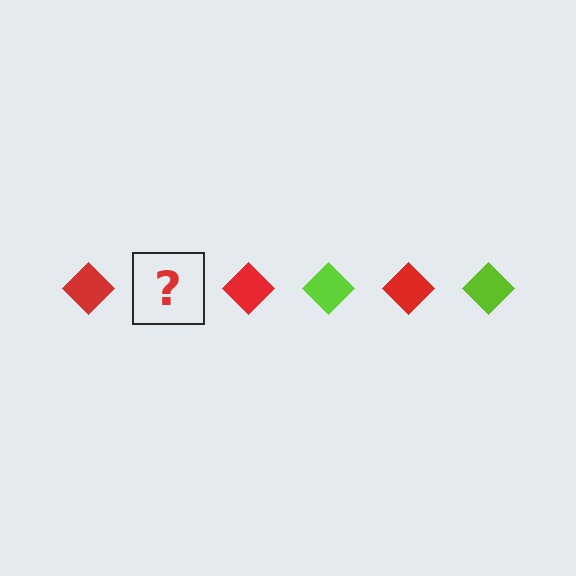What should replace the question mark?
The question mark should be replaced with a lime diamond.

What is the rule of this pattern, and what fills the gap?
The rule is that the pattern cycles through red, lime diamonds. The gap should be filled with a lime diamond.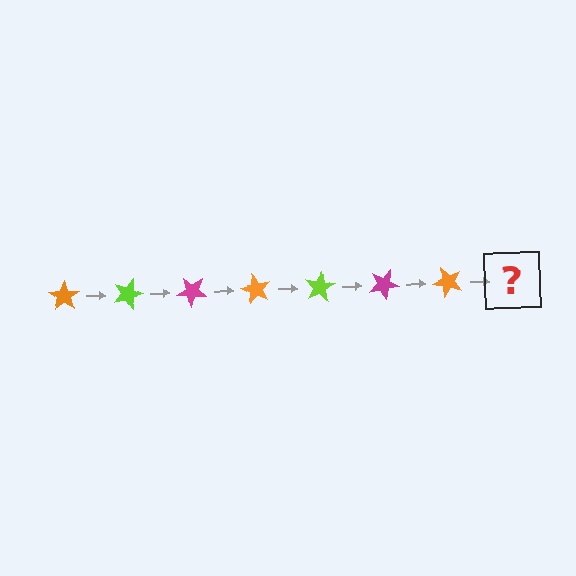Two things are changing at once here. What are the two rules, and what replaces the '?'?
The two rules are that it rotates 20 degrees each step and the color cycles through orange, lime, and magenta. The '?' should be a lime star, rotated 140 degrees from the start.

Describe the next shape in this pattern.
It should be a lime star, rotated 140 degrees from the start.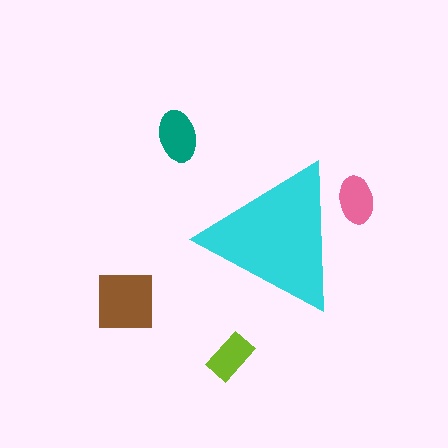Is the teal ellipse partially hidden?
No, the teal ellipse is fully visible.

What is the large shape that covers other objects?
A cyan triangle.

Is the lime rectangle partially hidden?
No, the lime rectangle is fully visible.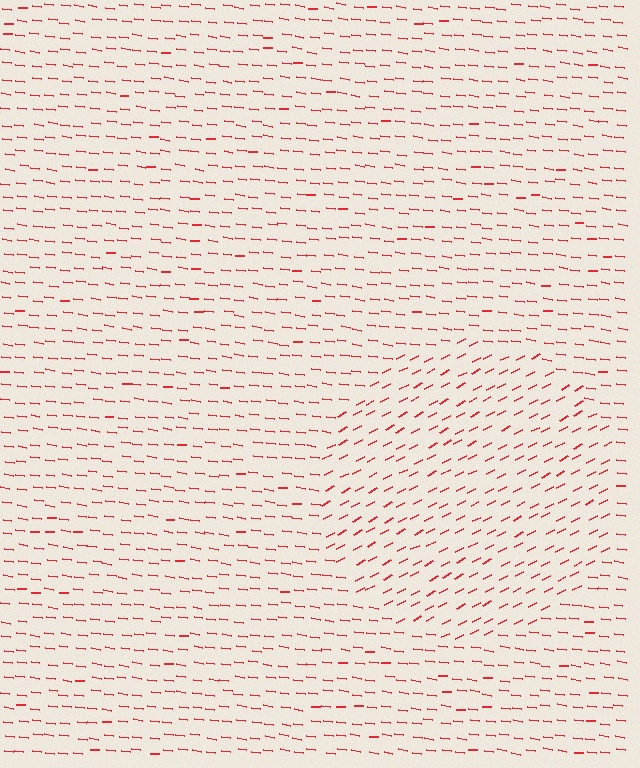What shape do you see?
I see a circle.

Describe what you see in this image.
The image is filled with small red line segments. A circle region in the image has lines oriented differently from the surrounding lines, creating a visible texture boundary.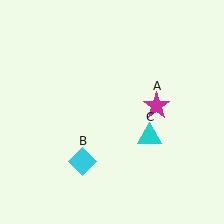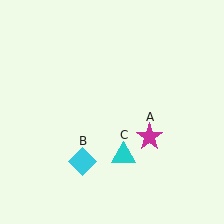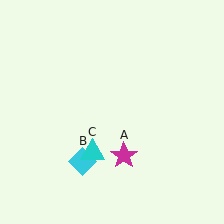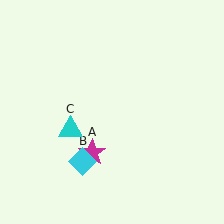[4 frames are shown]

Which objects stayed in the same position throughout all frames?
Cyan diamond (object B) remained stationary.